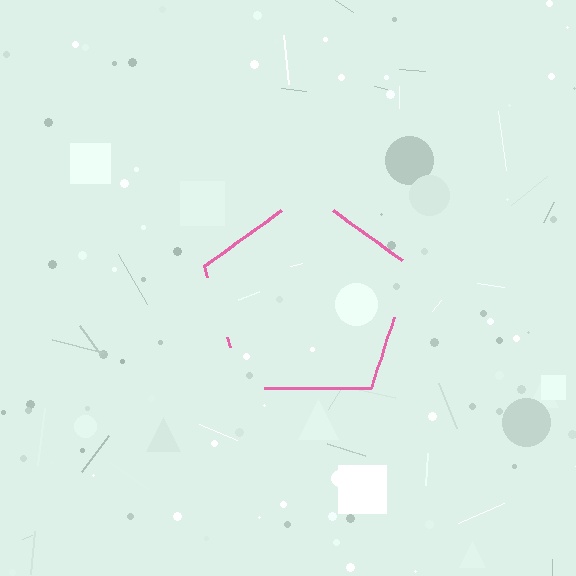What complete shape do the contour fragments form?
The contour fragments form a pentagon.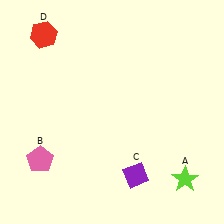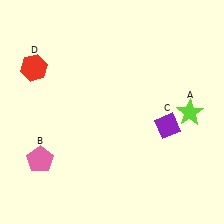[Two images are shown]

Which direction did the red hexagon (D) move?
The red hexagon (D) moved down.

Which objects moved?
The objects that moved are: the lime star (A), the purple diamond (C), the red hexagon (D).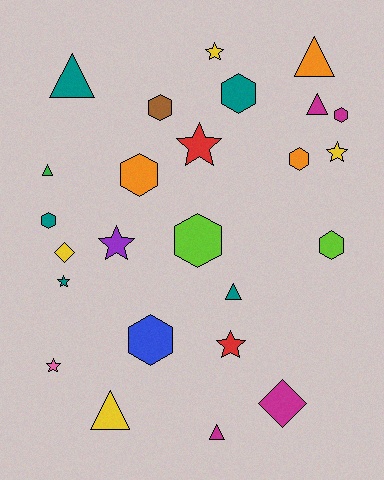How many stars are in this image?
There are 7 stars.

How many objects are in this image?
There are 25 objects.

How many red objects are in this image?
There are 2 red objects.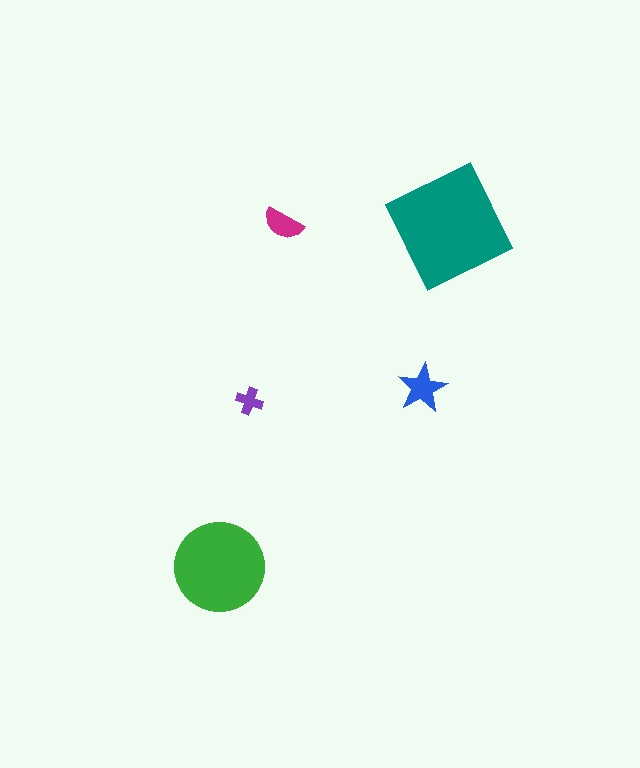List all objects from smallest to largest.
The purple cross, the magenta semicircle, the blue star, the green circle, the teal square.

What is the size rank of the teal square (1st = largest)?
1st.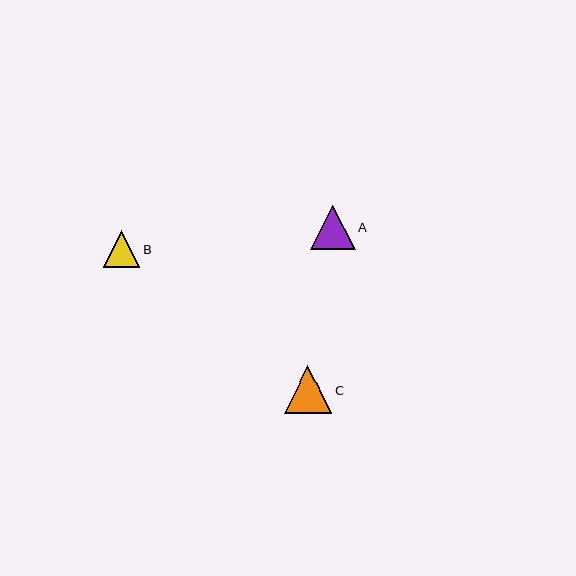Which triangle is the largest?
Triangle C is the largest with a size of approximately 47 pixels.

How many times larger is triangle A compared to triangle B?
Triangle A is approximately 1.2 times the size of triangle B.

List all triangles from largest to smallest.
From largest to smallest: C, A, B.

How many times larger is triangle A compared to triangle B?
Triangle A is approximately 1.2 times the size of triangle B.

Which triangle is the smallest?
Triangle B is the smallest with a size of approximately 36 pixels.